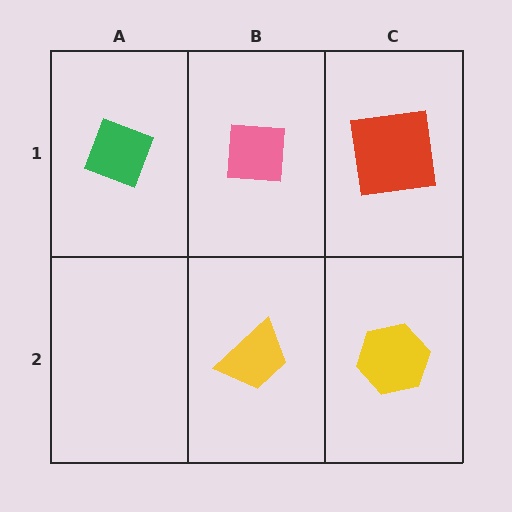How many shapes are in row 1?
3 shapes.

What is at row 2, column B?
A yellow trapezoid.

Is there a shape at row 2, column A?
No, that cell is empty.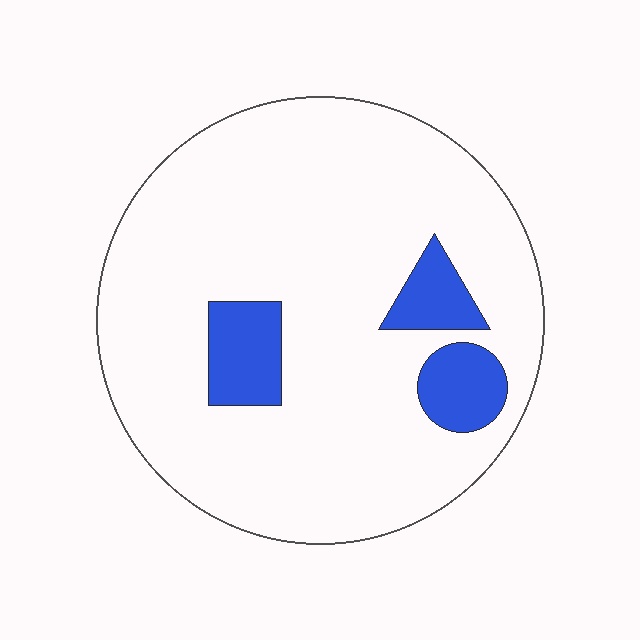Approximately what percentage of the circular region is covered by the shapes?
Approximately 15%.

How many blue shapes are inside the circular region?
3.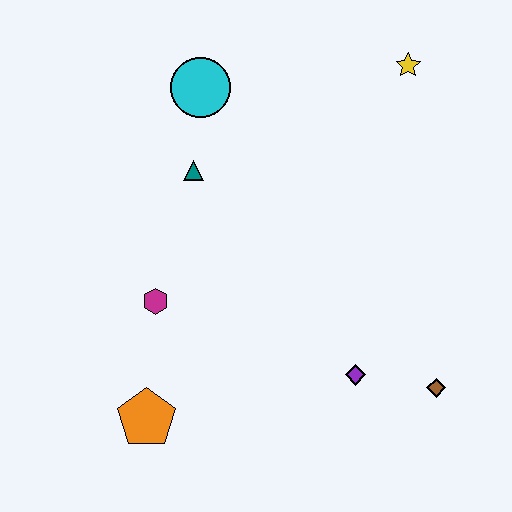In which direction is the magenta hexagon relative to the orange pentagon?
The magenta hexagon is above the orange pentagon.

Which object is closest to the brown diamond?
The purple diamond is closest to the brown diamond.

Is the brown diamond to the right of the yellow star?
Yes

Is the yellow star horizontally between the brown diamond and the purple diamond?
Yes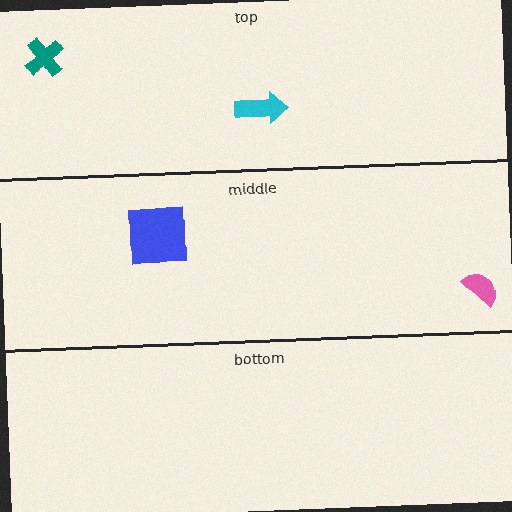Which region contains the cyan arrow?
The top region.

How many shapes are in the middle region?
2.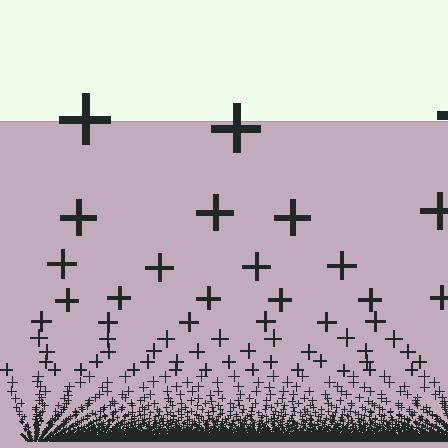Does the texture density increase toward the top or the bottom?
Density increases toward the bottom.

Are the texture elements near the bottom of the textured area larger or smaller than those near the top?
Smaller. The gradient is inverted — elements near the bottom are smaller and denser.